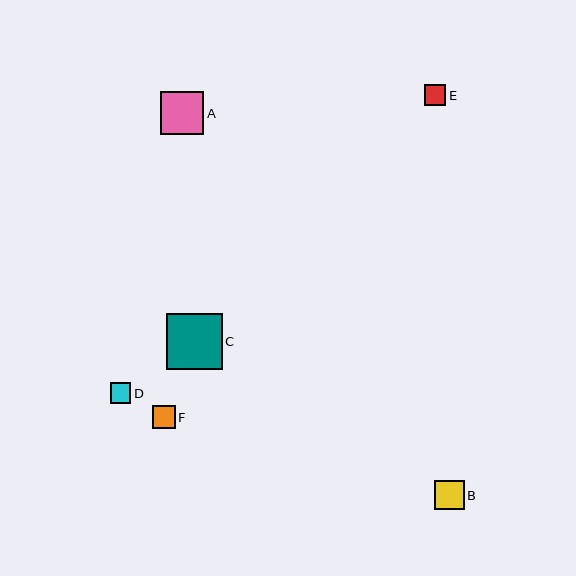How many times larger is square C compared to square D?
Square C is approximately 2.7 times the size of square D.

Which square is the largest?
Square C is the largest with a size of approximately 56 pixels.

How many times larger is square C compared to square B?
Square C is approximately 1.9 times the size of square B.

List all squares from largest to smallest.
From largest to smallest: C, A, B, F, E, D.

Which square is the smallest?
Square D is the smallest with a size of approximately 21 pixels.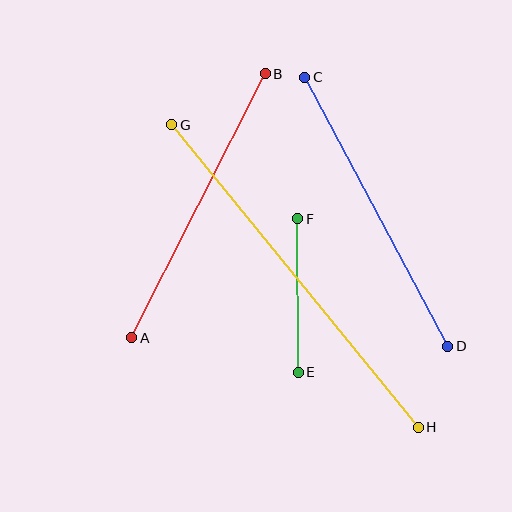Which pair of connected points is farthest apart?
Points G and H are farthest apart.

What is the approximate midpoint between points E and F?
The midpoint is at approximately (298, 295) pixels.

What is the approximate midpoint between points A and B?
The midpoint is at approximately (199, 206) pixels.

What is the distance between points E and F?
The distance is approximately 153 pixels.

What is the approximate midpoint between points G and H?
The midpoint is at approximately (295, 276) pixels.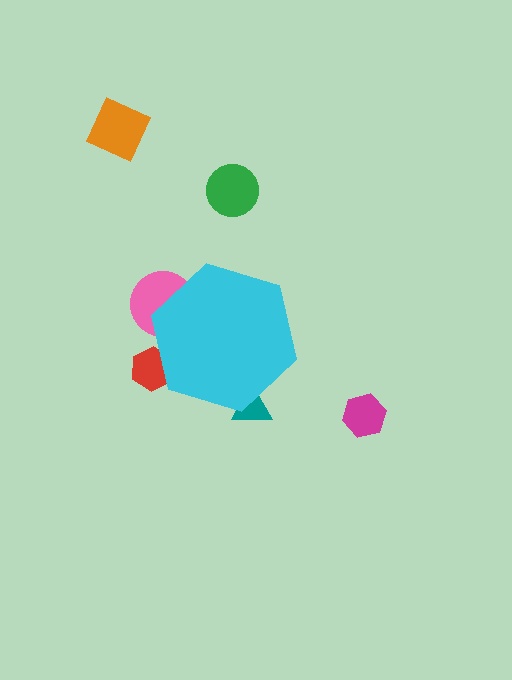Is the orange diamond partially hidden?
No, the orange diamond is fully visible.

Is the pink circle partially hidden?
Yes, the pink circle is partially hidden behind the cyan hexagon.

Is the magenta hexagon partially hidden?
No, the magenta hexagon is fully visible.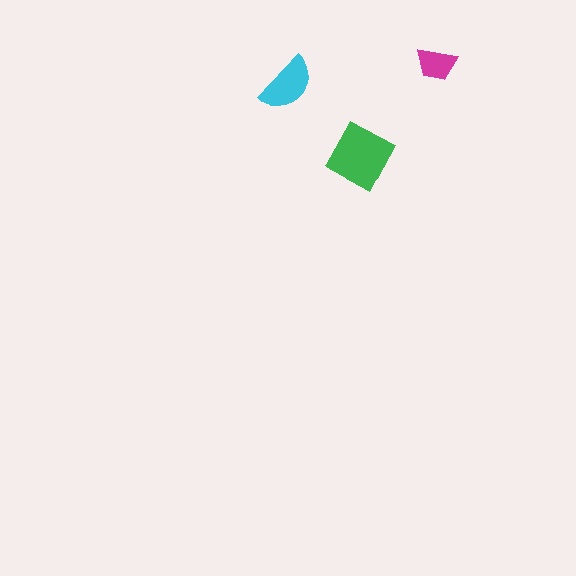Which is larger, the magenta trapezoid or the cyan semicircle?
The cyan semicircle.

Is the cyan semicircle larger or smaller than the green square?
Smaller.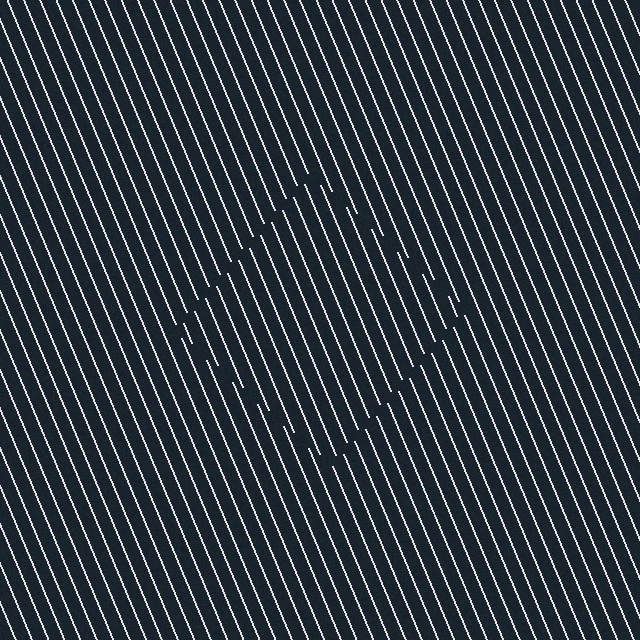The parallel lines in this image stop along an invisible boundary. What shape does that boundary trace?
An illusory square. The interior of the shape contains the same grating, shifted by half a period — the contour is defined by the phase discontinuity where line-ends from the inner and outer gratings abut.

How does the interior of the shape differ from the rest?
The interior of the shape contains the same grating, shifted by half a period — the contour is defined by the phase discontinuity where line-ends from the inner and outer gratings abut.